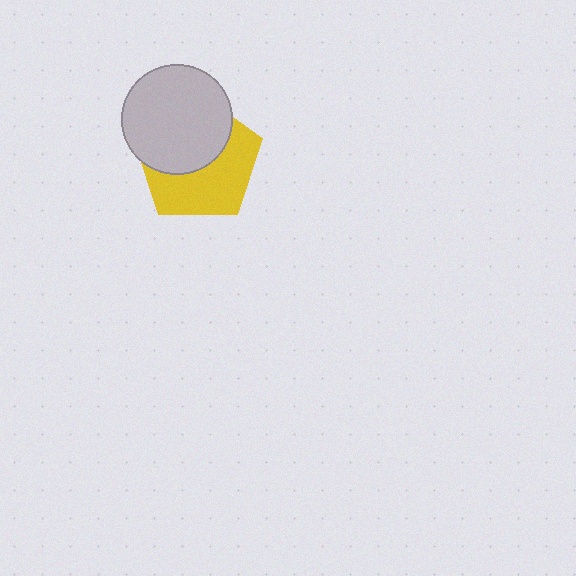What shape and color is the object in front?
The object in front is a light gray circle.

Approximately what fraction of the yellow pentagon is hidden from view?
Roughly 48% of the yellow pentagon is hidden behind the light gray circle.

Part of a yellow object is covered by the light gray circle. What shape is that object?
It is a pentagon.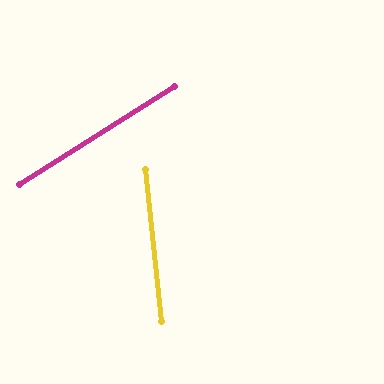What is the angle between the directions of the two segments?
Approximately 63 degrees.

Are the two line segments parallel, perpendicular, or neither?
Neither parallel nor perpendicular — they differ by about 63°.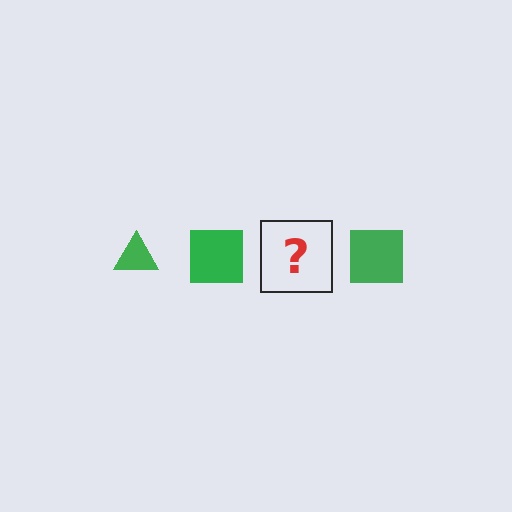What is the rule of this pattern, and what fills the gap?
The rule is that the pattern cycles through triangle, square shapes in green. The gap should be filled with a green triangle.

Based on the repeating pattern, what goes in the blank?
The blank should be a green triangle.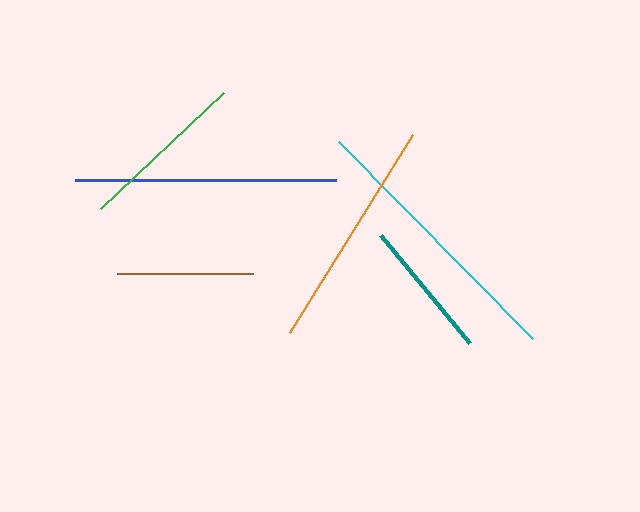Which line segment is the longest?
The cyan line is the longest at approximately 276 pixels.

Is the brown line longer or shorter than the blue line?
The blue line is longer than the brown line.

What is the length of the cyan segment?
The cyan segment is approximately 276 pixels long.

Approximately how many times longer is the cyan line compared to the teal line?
The cyan line is approximately 2.0 times the length of the teal line.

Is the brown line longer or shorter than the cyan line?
The cyan line is longer than the brown line.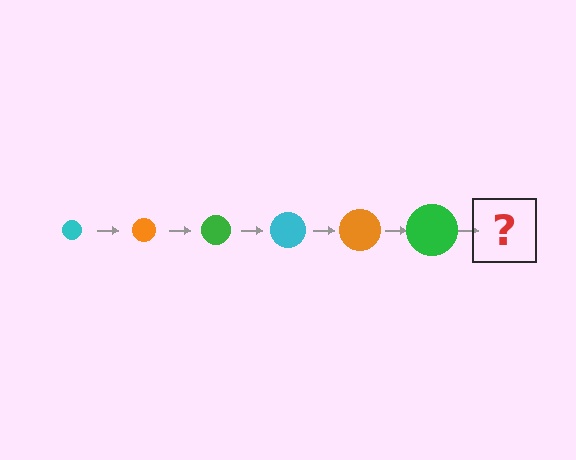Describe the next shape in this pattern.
It should be a cyan circle, larger than the previous one.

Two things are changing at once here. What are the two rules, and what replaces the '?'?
The two rules are that the circle grows larger each step and the color cycles through cyan, orange, and green. The '?' should be a cyan circle, larger than the previous one.